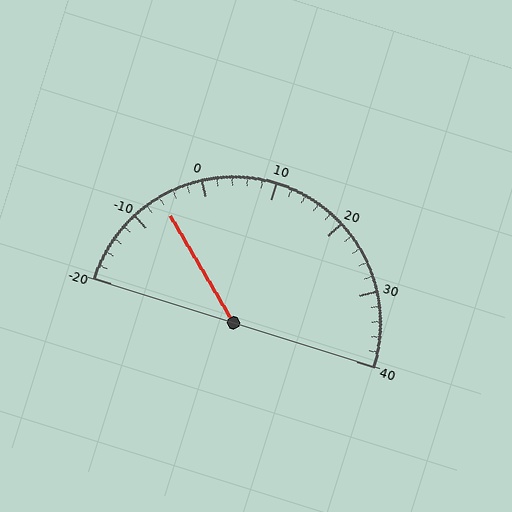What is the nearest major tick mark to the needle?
The nearest major tick mark is -10.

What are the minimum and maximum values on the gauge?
The gauge ranges from -20 to 40.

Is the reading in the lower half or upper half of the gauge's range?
The reading is in the lower half of the range (-20 to 40).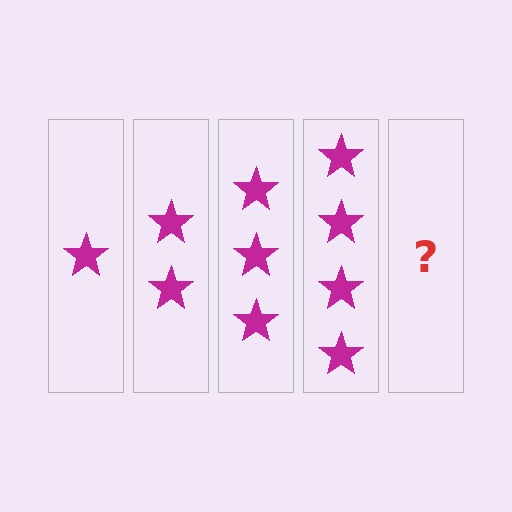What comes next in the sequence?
The next element should be 5 stars.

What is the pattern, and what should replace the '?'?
The pattern is that each step adds one more star. The '?' should be 5 stars.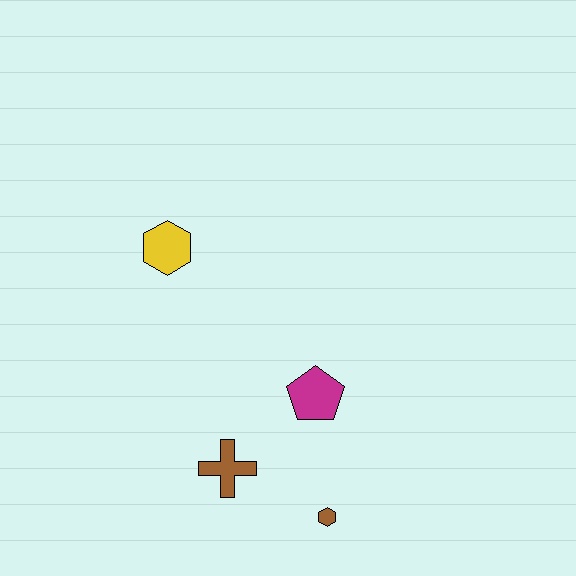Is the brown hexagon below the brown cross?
Yes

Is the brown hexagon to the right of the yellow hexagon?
Yes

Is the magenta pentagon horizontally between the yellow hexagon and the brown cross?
No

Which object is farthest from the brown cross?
The yellow hexagon is farthest from the brown cross.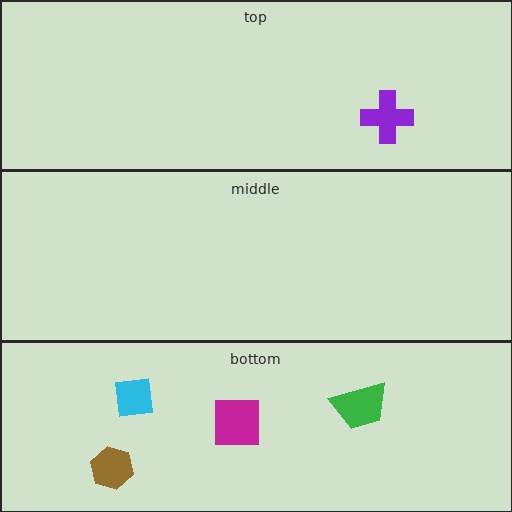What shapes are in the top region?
The purple cross.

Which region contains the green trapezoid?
The bottom region.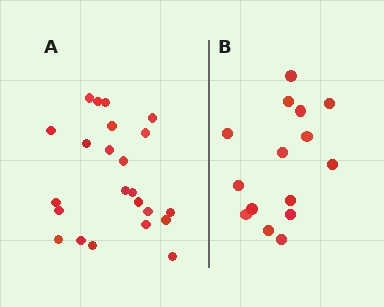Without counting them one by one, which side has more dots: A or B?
Region A (the left region) has more dots.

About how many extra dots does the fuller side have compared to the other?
Region A has roughly 8 or so more dots than region B.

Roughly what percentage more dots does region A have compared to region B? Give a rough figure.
About 55% more.